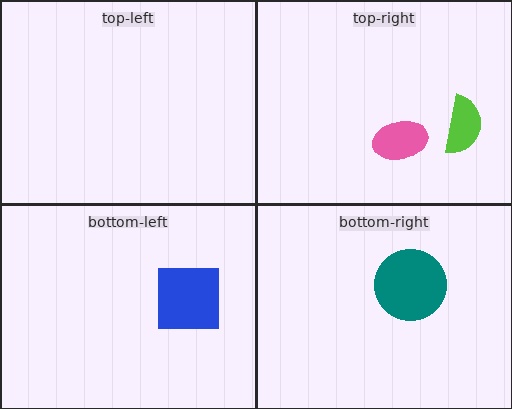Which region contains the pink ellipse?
The top-right region.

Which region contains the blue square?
The bottom-left region.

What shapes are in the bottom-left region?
The blue square.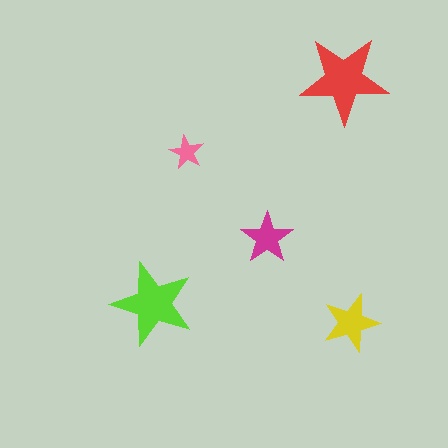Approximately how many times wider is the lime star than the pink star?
About 2.5 times wider.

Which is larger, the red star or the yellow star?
The red one.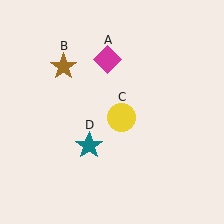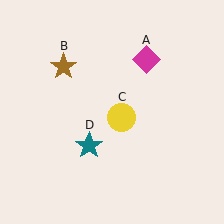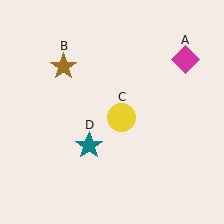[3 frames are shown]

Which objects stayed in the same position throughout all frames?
Brown star (object B) and yellow circle (object C) and teal star (object D) remained stationary.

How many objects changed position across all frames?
1 object changed position: magenta diamond (object A).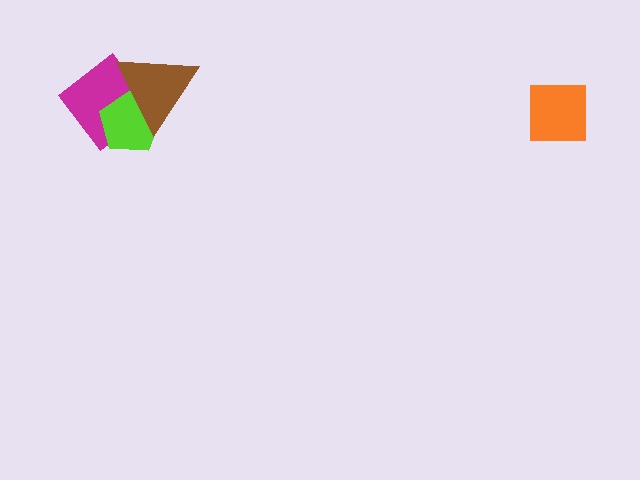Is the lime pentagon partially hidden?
Yes, it is partially covered by another shape.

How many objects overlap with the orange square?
0 objects overlap with the orange square.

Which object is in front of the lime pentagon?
The brown triangle is in front of the lime pentagon.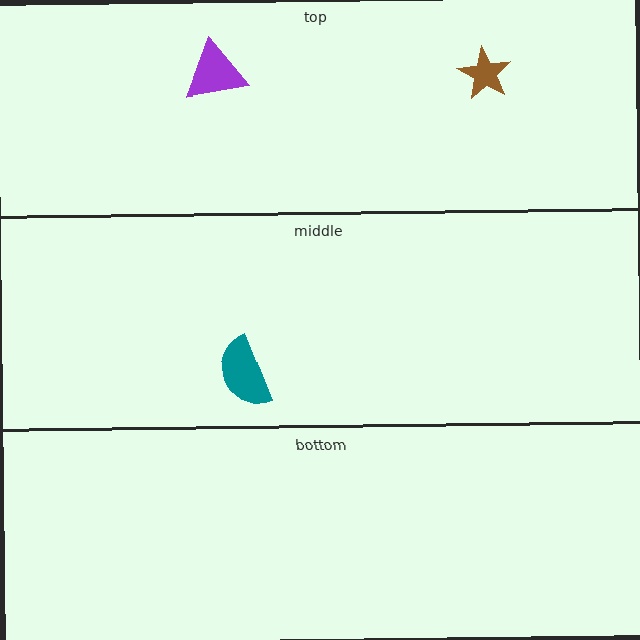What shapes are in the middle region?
The teal semicircle.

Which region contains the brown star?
The top region.